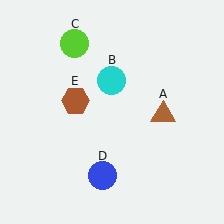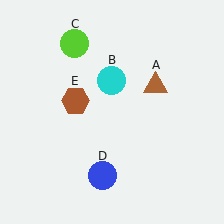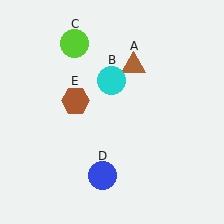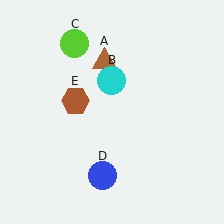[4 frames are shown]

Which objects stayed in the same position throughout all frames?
Cyan circle (object B) and lime circle (object C) and blue circle (object D) and brown hexagon (object E) remained stationary.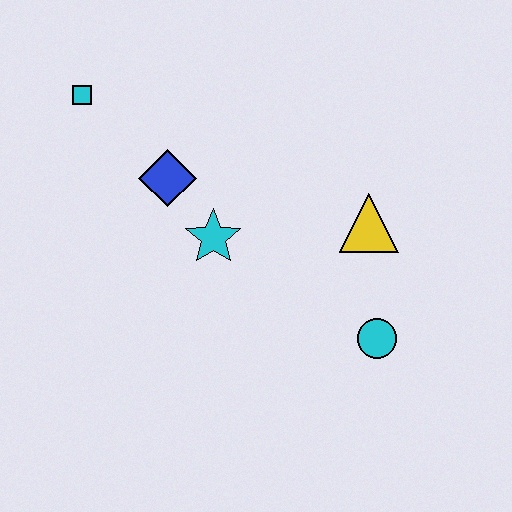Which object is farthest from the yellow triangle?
The cyan square is farthest from the yellow triangle.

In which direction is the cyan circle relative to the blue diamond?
The cyan circle is to the right of the blue diamond.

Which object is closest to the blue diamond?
The cyan star is closest to the blue diamond.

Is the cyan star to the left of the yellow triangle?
Yes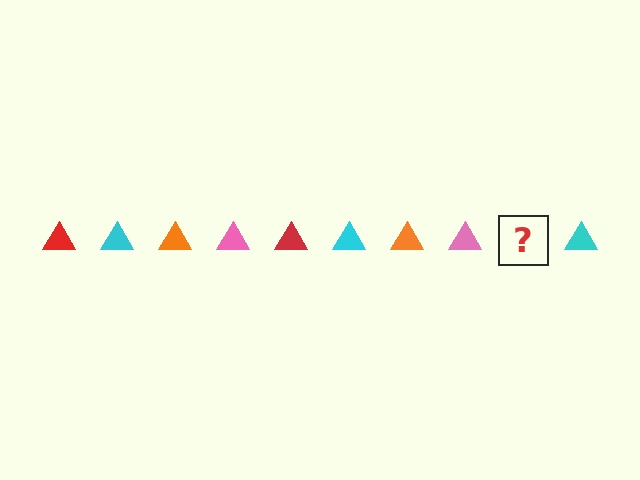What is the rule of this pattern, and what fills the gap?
The rule is that the pattern cycles through red, cyan, orange, pink triangles. The gap should be filled with a red triangle.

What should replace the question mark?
The question mark should be replaced with a red triangle.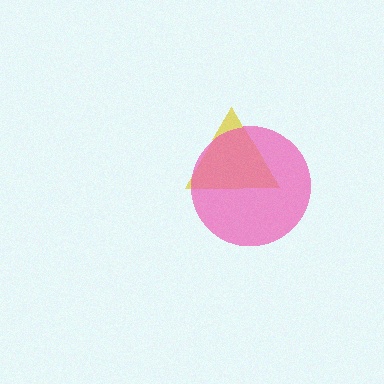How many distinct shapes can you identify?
There are 2 distinct shapes: a yellow triangle, a pink circle.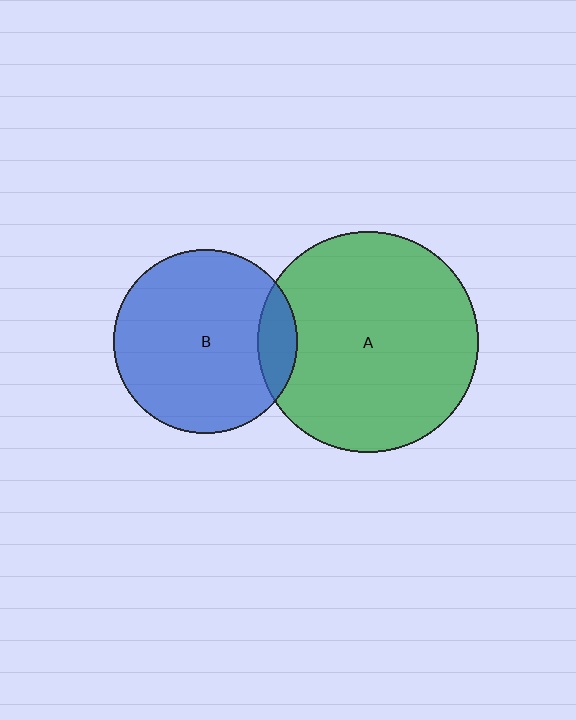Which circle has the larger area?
Circle A (green).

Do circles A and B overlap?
Yes.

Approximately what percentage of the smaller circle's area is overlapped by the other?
Approximately 10%.